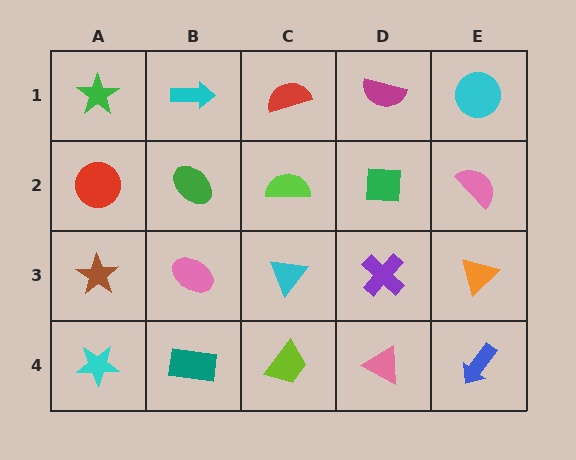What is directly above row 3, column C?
A lime semicircle.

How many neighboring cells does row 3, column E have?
3.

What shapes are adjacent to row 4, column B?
A pink ellipse (row 3, column B), a cyan star (row 4, column A), a lime trapezoid (row 4, column C).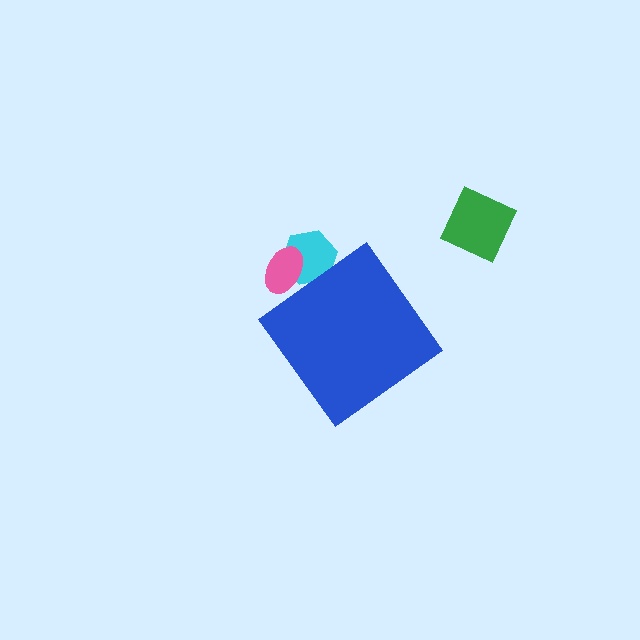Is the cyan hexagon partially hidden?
Yes, the cyan hexagon is partially hidden behind the blue diamond.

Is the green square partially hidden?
No, the green square is fully visible.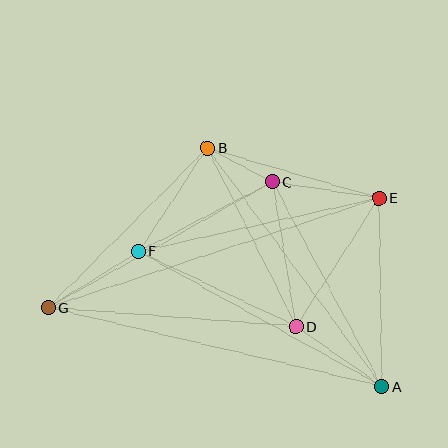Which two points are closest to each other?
Points B and C are closest to each other.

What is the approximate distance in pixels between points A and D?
The distance between A and D is approximately 105 pixels.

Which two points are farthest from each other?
Points E and G are farthest from each other.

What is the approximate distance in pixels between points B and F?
The distance between B and F is approximately 124 pixels.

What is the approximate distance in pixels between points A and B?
The distance between A and B is approximately 296 pixels.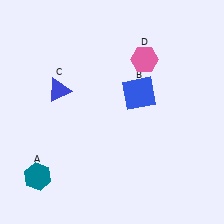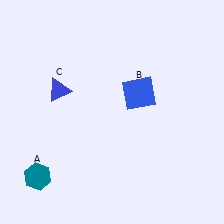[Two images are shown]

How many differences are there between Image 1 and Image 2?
There is 1 difference between the two images.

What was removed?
The pink hexagon (D) was removed in Image 2.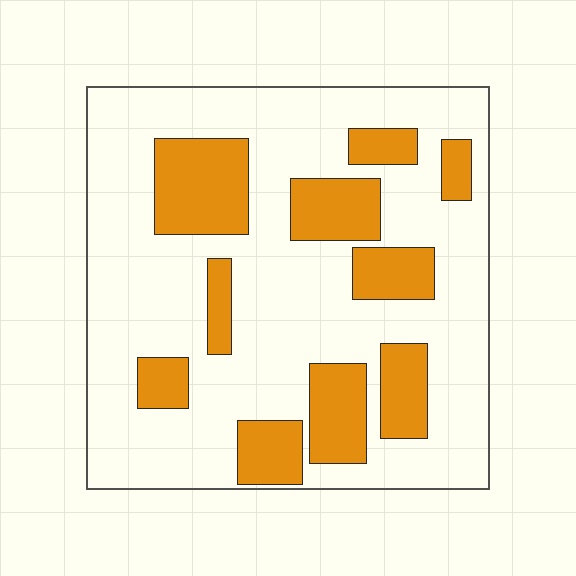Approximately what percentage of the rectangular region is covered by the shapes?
Approximately 25%.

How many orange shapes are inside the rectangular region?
10.